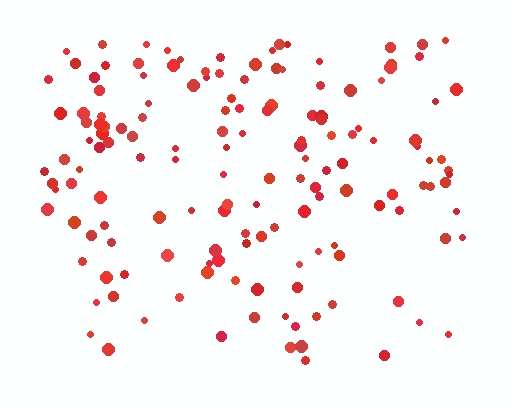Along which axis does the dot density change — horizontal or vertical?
Vertical.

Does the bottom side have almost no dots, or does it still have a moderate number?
Still a moderate number, just noticeably fewer than the top.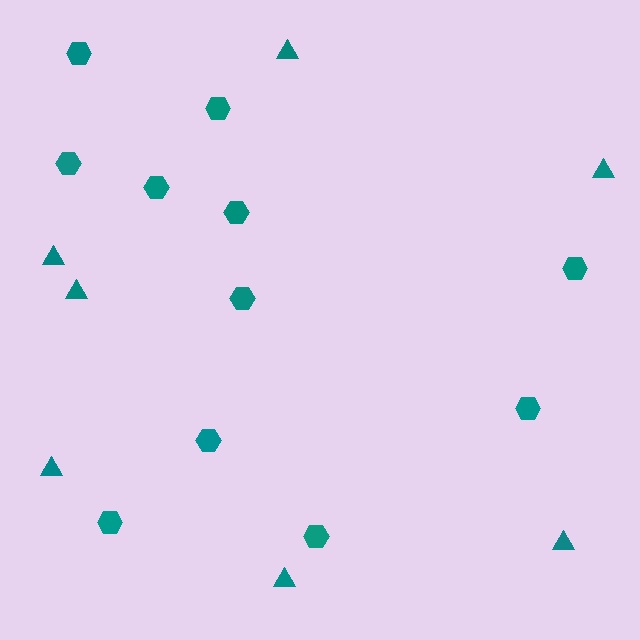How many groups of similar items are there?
There are 2 groups: one group of hexagons (11) and one group of triangles (7).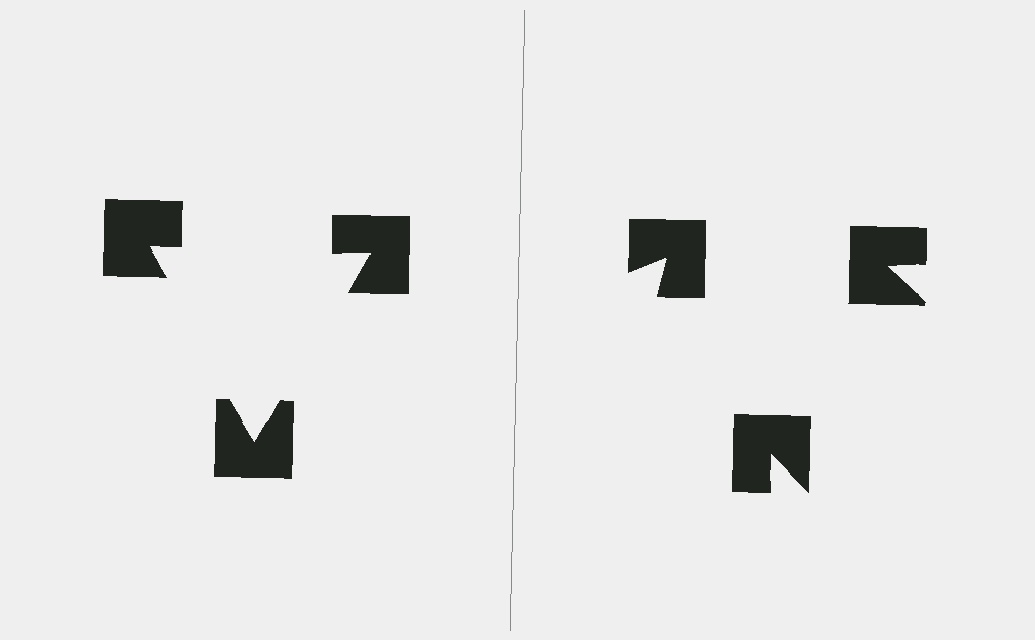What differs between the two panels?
The notched squares are positioned identically on both sides; only the wedge orientations differ. On the left they align to a triangle; on the right they are misaligned.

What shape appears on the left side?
An illusory triangle.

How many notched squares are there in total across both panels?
6 — 3 on each side.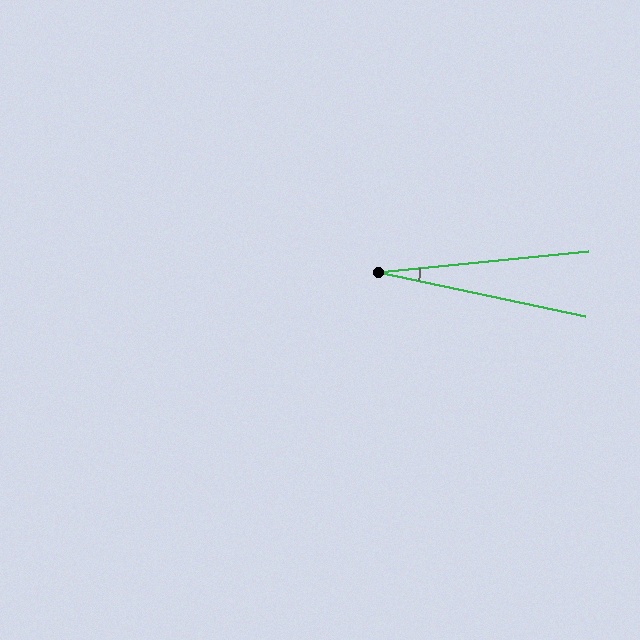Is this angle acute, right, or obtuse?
It is acute.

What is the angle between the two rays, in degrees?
Approximately 18 degrees.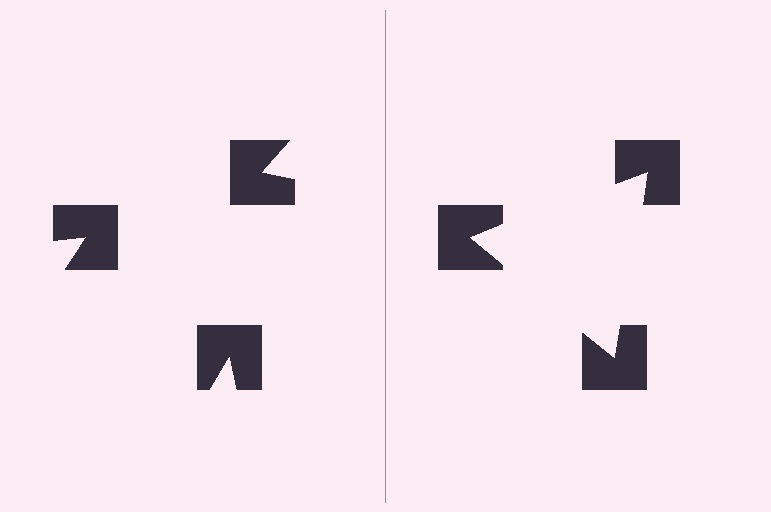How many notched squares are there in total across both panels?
6 — 3 on each side.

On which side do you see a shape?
An illusory triangle appears on the right side. On the left side the wedge cuts are rotated, so no coherent shape forms.